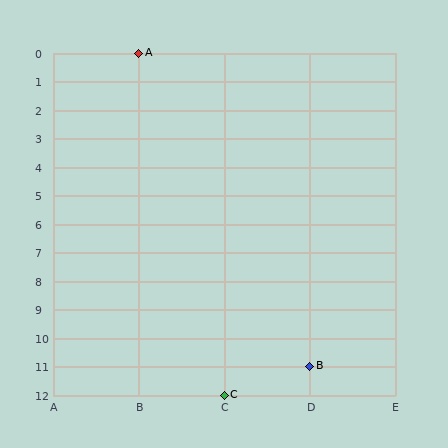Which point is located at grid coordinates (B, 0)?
Point A is at (B, 0).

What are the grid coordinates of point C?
Point C is at grid coordinates (C, 12).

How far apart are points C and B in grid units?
Points C and B are 1 column and 1 row apart (about 1.4 grid units diagonally).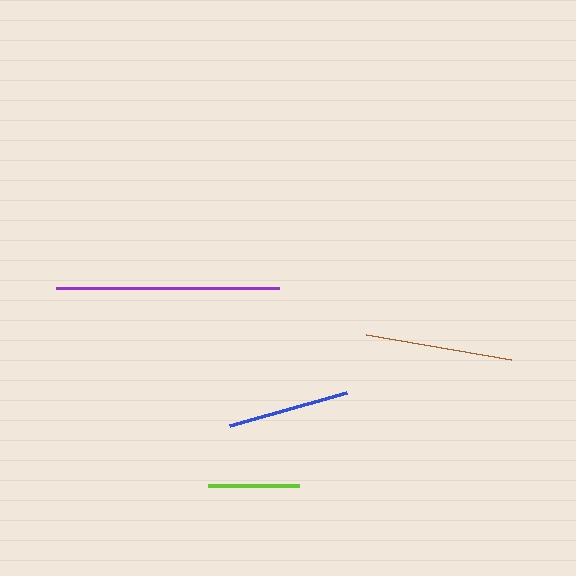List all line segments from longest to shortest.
From longest to shortest: purple, brown, blue, lime.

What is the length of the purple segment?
The purple segment is approximately 223 pixels long.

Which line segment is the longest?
The purple line is the longest at approximately 223 pixels.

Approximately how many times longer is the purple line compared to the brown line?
The purple line is approximately 1.5 times the length of the brown line.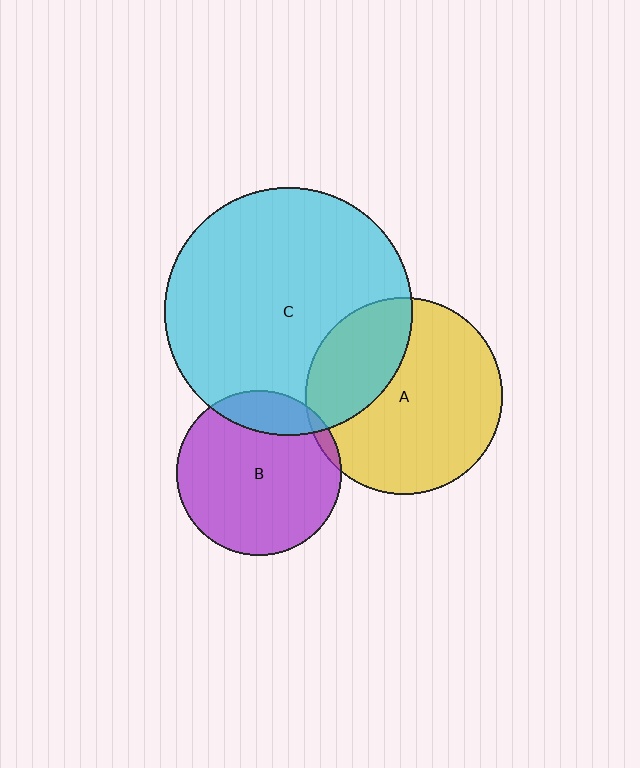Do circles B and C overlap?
Yes.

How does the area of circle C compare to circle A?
Approximately 1.6 times.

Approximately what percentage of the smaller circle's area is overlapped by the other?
Approximately 15%.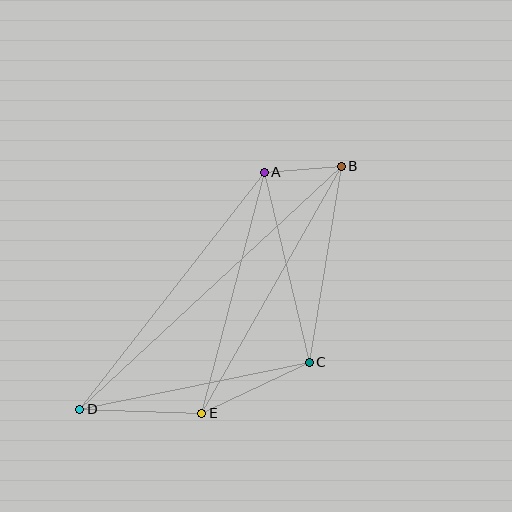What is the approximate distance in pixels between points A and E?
The distance between A and E is approximately 249 pixels.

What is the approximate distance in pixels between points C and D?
The distance between C and D is approximately 234 pixels.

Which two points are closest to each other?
Points A and B are closest to each other.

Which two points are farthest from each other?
Points B and D are farthest from each other.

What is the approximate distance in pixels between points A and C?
The distance between A and C is approximately 195 pixels.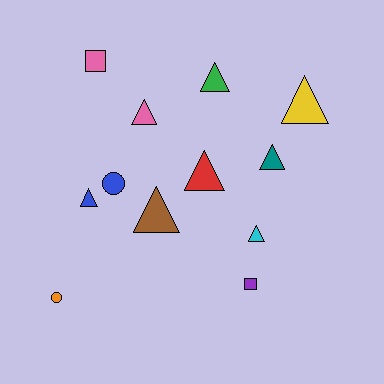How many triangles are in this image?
There are 8 triangles.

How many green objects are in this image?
There is 1 green object.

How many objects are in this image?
There are 12 objects.